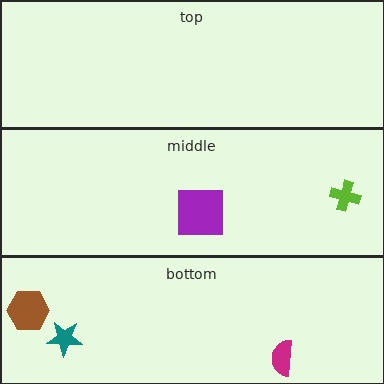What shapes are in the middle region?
The lime cross, the purple square.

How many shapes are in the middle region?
2.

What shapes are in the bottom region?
The teal star, the brown hexagon, the magenta semicircle.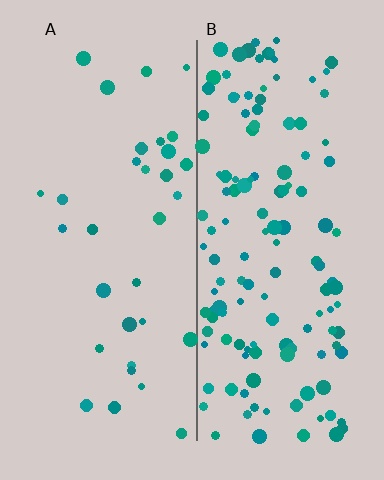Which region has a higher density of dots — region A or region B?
B (the right).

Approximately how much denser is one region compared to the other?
Approximately 4.1× — region B over region A.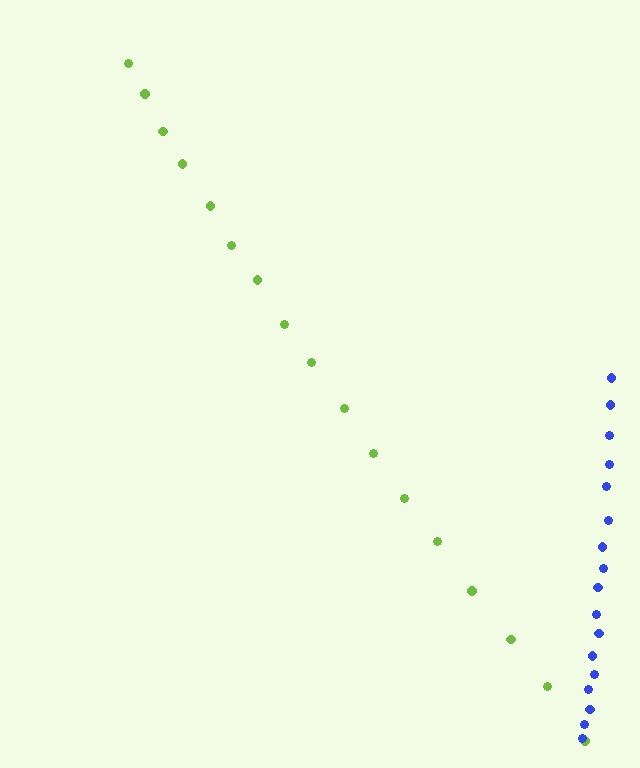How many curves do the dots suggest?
There are 2 distinct paths.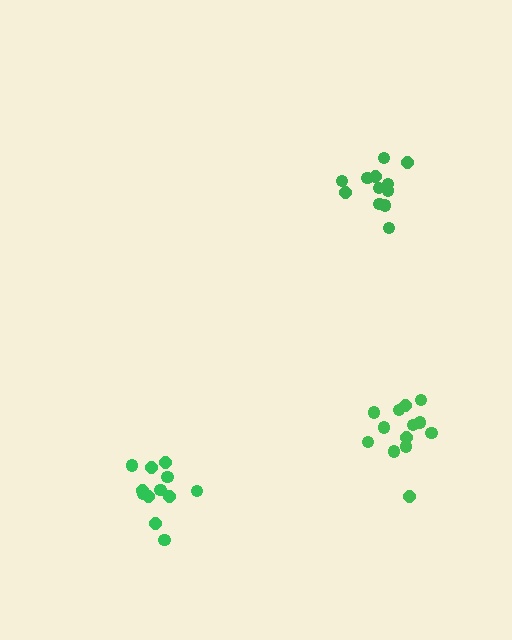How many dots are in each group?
Group 1: 12 dots, Group 2: 12 dots, Group 3: 13 dots (37 total).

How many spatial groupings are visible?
There are 3 spatial groupings.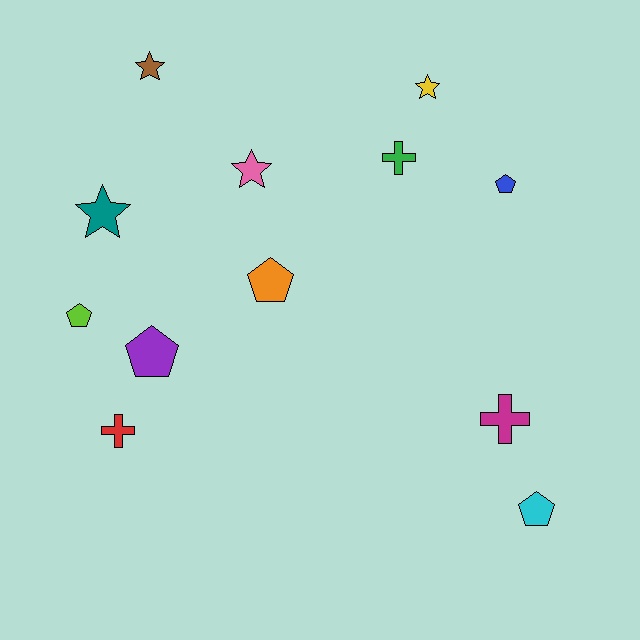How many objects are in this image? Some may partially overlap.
There are 12 objects.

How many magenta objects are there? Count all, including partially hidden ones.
There is 1 magenta object.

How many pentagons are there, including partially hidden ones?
There are 5 pentagons.